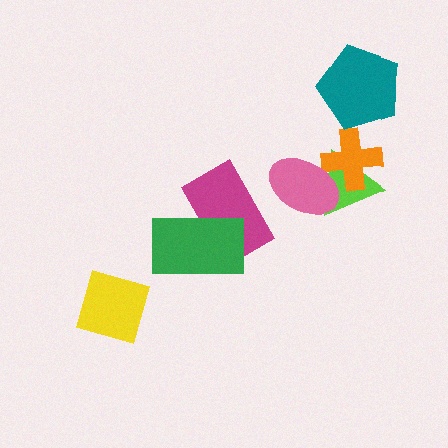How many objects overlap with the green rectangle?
1 object overlaps with the green rectangle.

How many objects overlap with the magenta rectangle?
1 object overlaps with the magenta rectangle.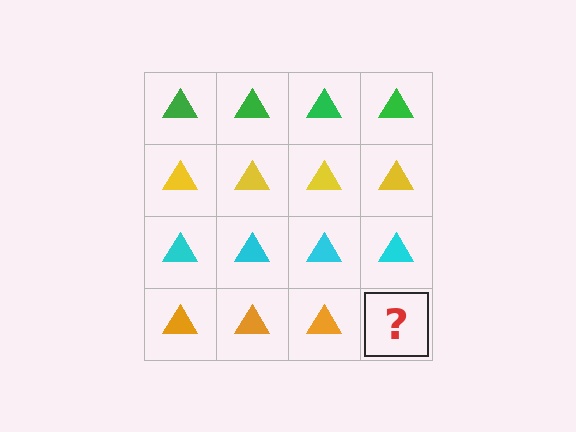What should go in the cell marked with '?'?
The missing cell should contain an orange triangle.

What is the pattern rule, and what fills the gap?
The rule is that each row has a consistent color. The gap should be filled with an orange triangle.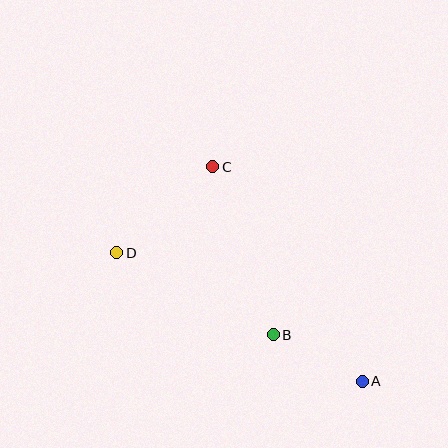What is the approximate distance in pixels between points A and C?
The distance between A and C is approximately 261 pixels.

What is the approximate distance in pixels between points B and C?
The distance between B and C is approximately 179 pixels.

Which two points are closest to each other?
Points A and B are closest to each other.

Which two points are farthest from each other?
Points A and D are farthest from each other.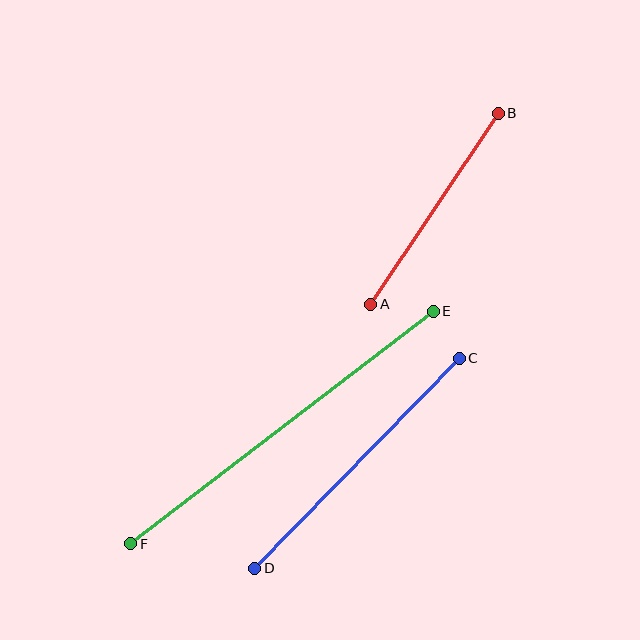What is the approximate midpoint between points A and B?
The midpoint is at approximately (434, 209) pixels.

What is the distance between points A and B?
The distance is approximately 230 pixels.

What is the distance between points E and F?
The distance is approximately 381 pixels.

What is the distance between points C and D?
The distance is approximately 293 pixels.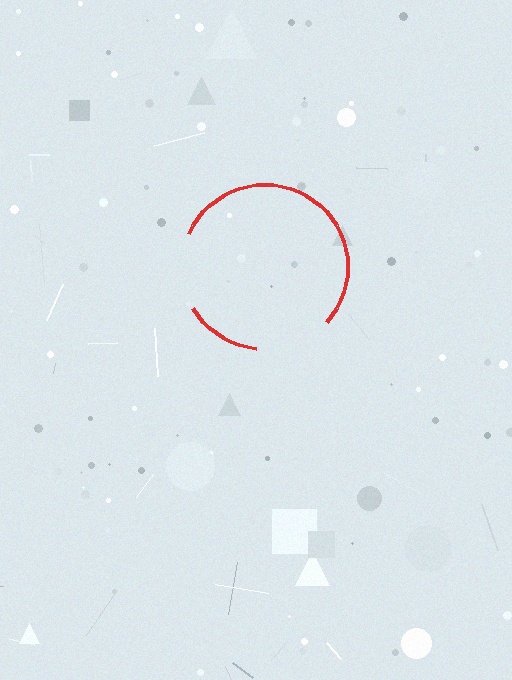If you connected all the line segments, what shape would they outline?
They would outline a circle.